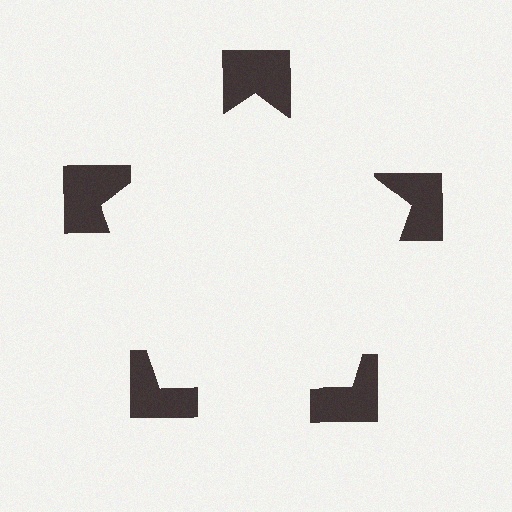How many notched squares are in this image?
There are 5 — one at each vertex of the illusory pentagon.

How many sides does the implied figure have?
5 sides.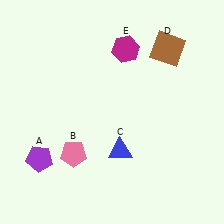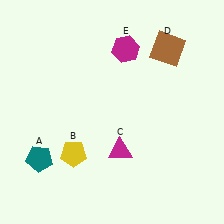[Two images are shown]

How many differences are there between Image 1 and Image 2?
There are 3 differences between the two images.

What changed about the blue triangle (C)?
In Image 1, C is blue. In Image 2, it changed to magenta.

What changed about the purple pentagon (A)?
In Image 1, A is purple. In Image 2, it changed to teal.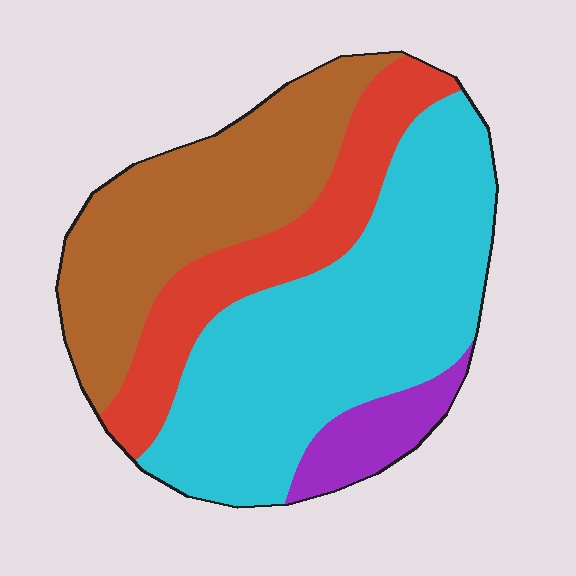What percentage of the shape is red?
Red takes up less than a quarter of the shape.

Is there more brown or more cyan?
Cyan.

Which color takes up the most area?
Cyan, at roughly 45%.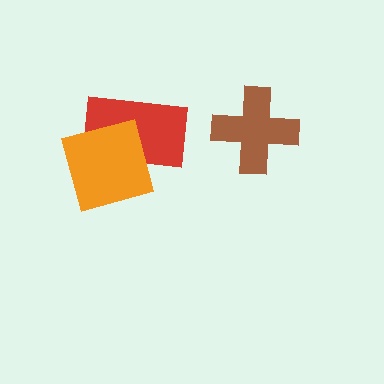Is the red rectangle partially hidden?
Yes, it is partially covered by another shape.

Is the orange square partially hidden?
No, no other shape covers it.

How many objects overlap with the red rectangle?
1 object overlaps with the red rectangle.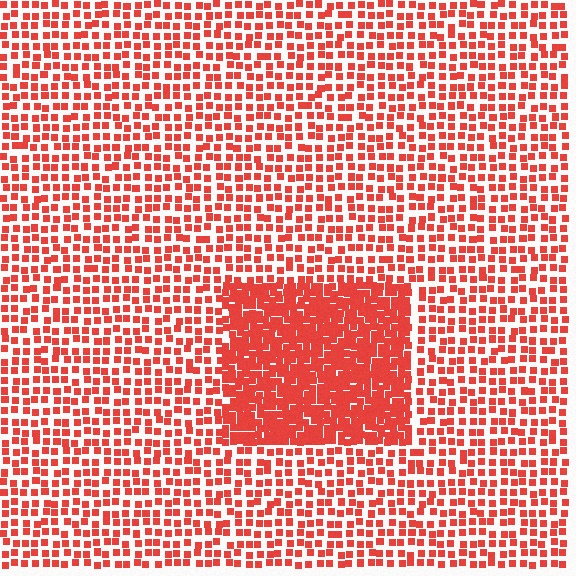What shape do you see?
I see a rectangle.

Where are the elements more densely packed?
The elements are more densely packed inside the rectangle boundary.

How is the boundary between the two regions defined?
The boundary is defined by a change in element density (approximately 2.3x ratio). All elements are the same color, size, and shape.